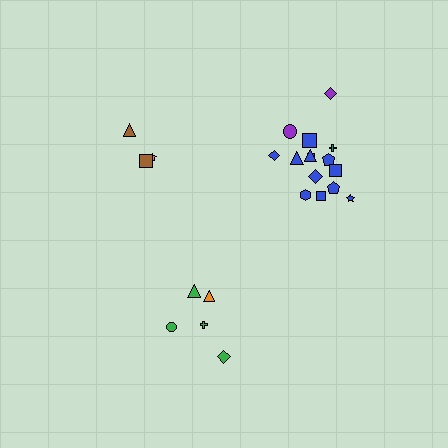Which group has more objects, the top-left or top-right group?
The top-right group.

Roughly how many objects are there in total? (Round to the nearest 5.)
Roughly 25 objects in total.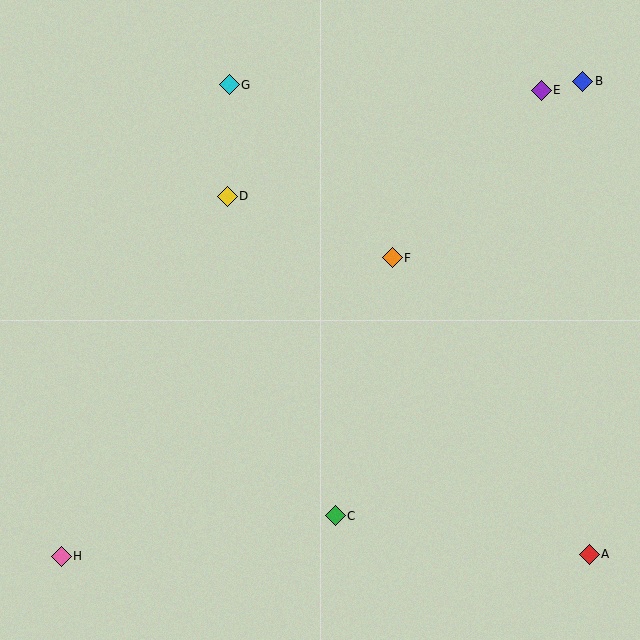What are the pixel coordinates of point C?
Point C is at (335, 516).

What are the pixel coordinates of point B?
Point B is at (583, 81).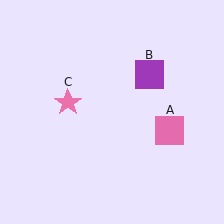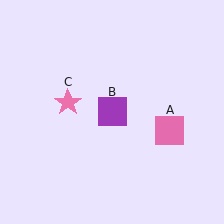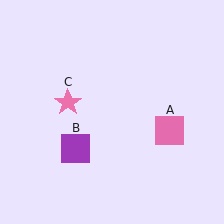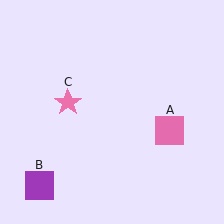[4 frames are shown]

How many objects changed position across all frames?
1 object changed position: purple square (object B).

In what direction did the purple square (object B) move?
The purple square (object B) moved down and to the left.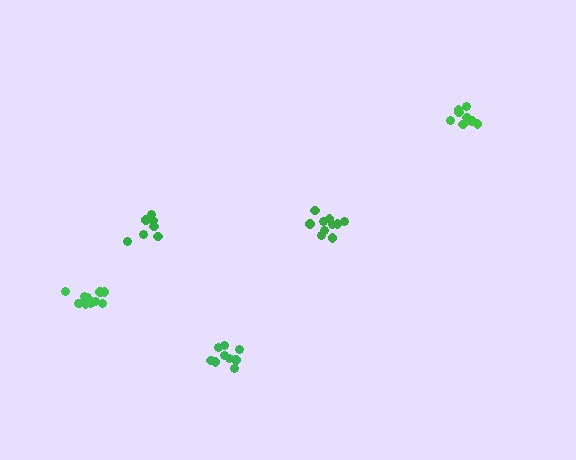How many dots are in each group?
Group 1: 10 dots, Group 2: 9 dots, Group 3: 9 dots, Group 4: 13 dots, Group 5: 9 dots (50 total).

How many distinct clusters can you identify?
There are 5 distinct clusters.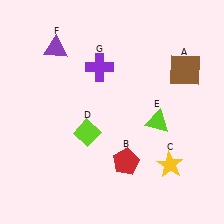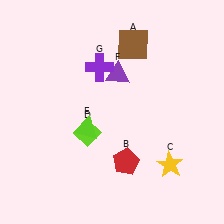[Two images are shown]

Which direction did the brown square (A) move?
The brown square (A) moved left.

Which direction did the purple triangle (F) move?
The purple triangle (F) moved right.